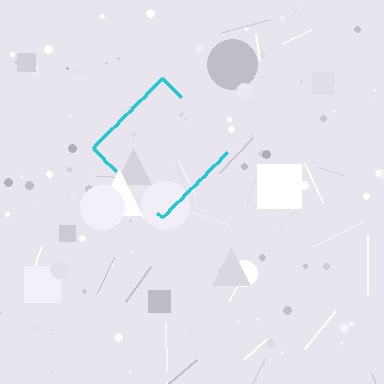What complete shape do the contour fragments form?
The contour fragments form a diamond.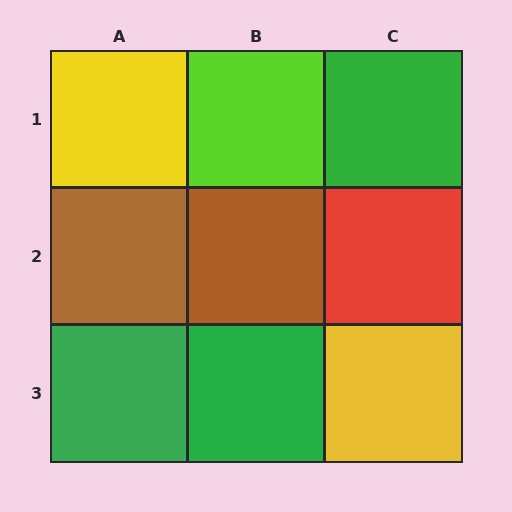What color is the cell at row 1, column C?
Green.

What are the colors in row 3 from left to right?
Green, green, yellow.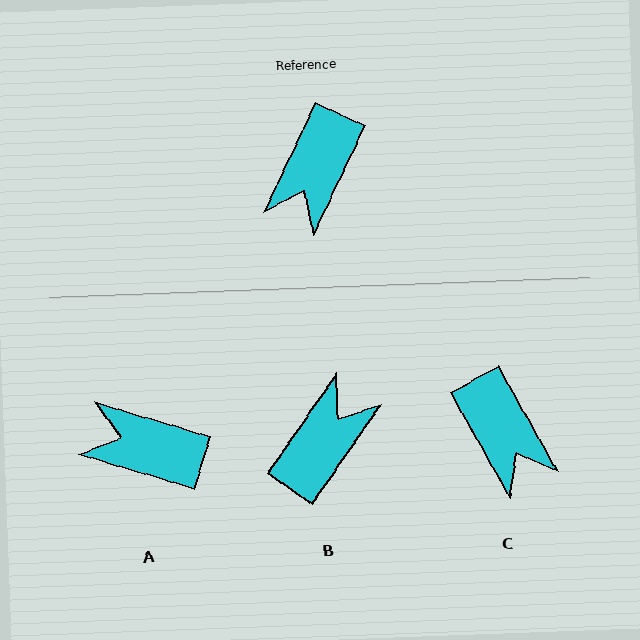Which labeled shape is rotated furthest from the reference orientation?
B, about 170 degrees away.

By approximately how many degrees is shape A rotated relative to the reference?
Approximately 82 degrees clockwise.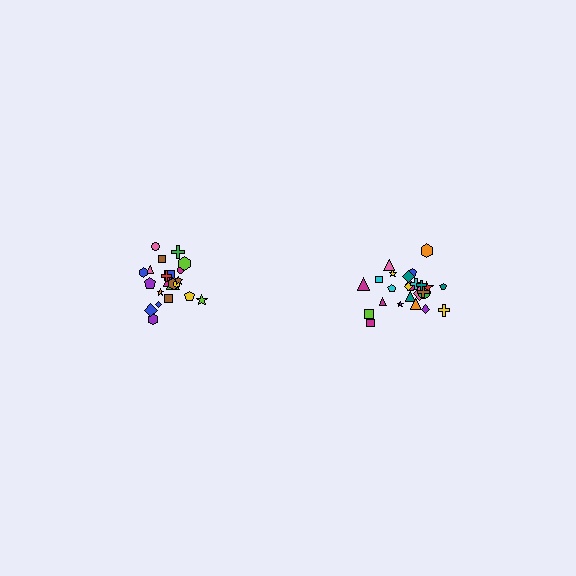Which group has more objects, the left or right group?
The right group.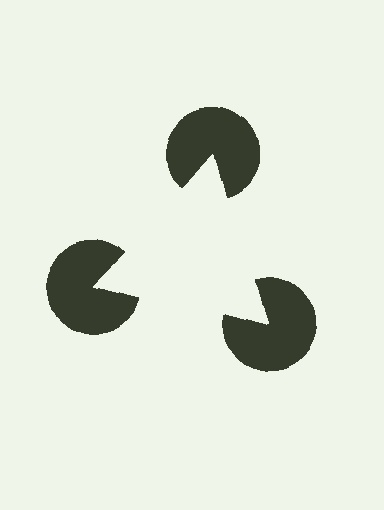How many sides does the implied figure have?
3 sides.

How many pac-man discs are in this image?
There are 3 — one at each vertex of the illusory triangle.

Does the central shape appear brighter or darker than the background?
It typically appears slightly brighter than the background, even though no actual brightness change is drawn.